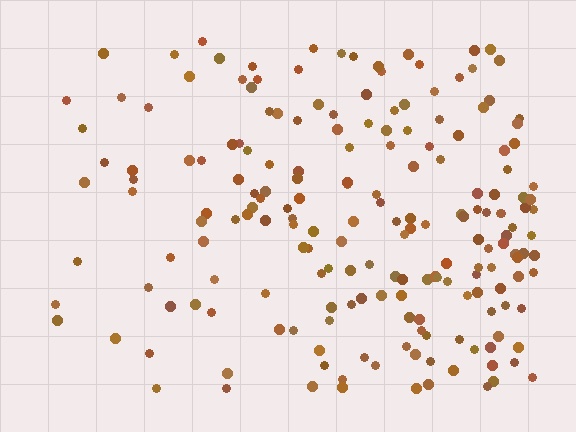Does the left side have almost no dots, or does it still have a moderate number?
Still a moderate number, just noticeably fewer than the right.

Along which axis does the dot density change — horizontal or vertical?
Horizontal.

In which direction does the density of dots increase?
From left to right, with the right side densest.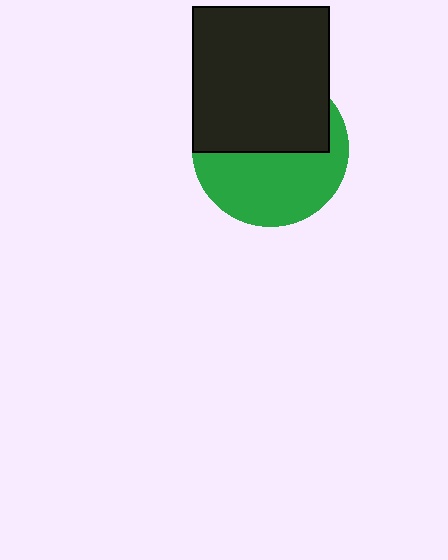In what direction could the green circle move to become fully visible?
The green circle could move down. That would shift it out from behind the black rectangle entirely.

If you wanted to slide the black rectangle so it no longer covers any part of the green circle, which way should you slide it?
Slide it up — that is the most direct way to separate the two shapes.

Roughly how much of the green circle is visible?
About half of it is visible (roughly 50%).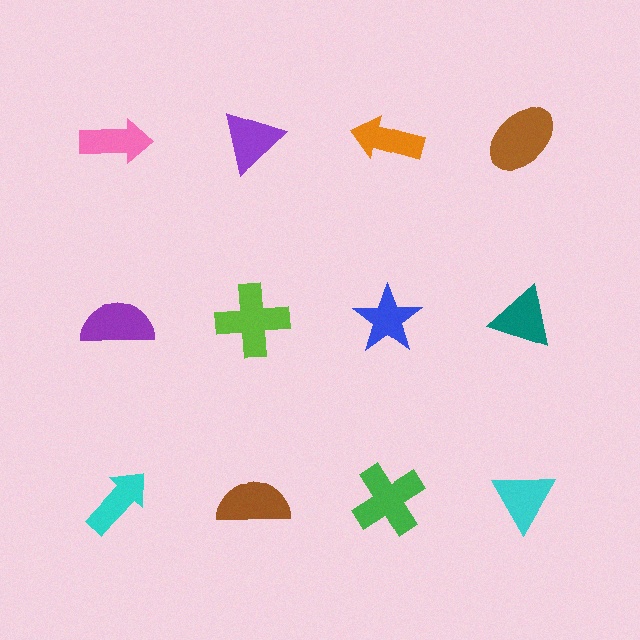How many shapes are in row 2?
4 shapes.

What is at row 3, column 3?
A green cross.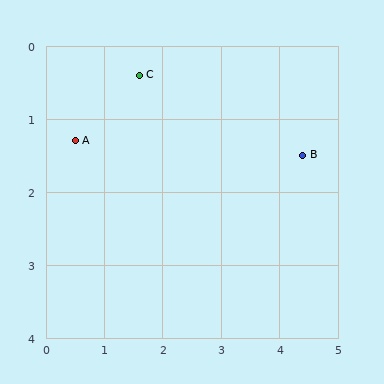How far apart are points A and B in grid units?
Points A and B are about 3.9 grid units apart.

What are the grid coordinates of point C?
Point C is at approximately (1.6, 0.4).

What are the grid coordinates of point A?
Point A is at approximately (0.5, 1.3).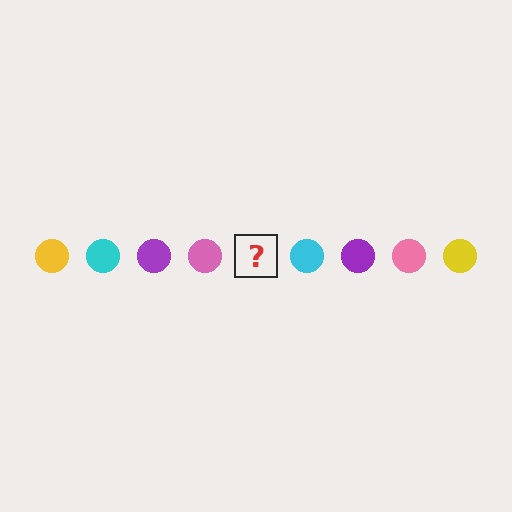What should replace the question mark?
The question mark should be replaced with a yellow circle.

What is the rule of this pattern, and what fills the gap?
The rule is that the pattern cycles through yellow, cyan, purple, pink circles. The gap should be filled with a yellow circle.